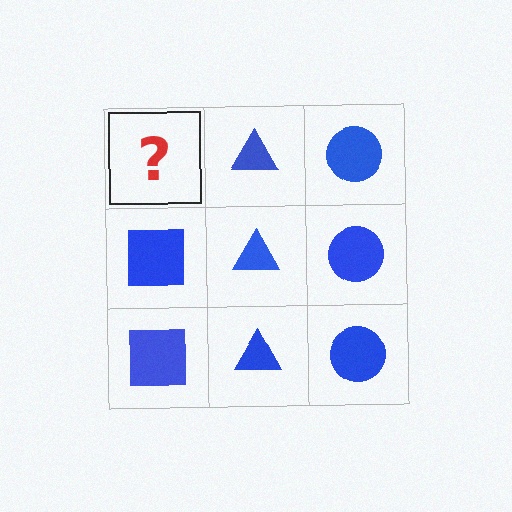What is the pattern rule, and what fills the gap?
The rule is that each column has a consistent shape. The gap should be filled with a blue square.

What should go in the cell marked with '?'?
The missing cell should contain a blue square.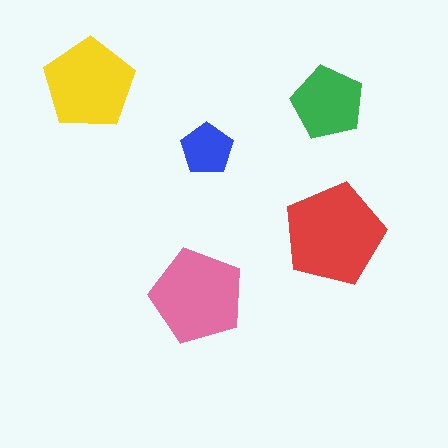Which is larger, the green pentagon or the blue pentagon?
The green one.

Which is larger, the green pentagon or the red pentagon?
The red one.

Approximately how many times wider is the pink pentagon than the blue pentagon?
About 2 times wider.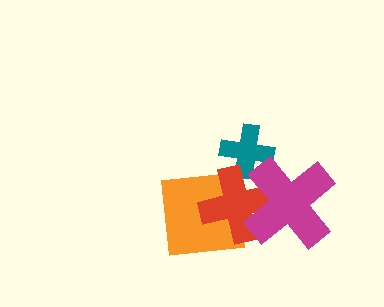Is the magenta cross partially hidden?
No, no other shape covers it.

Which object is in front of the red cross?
The magenta cross is in front of the red cross.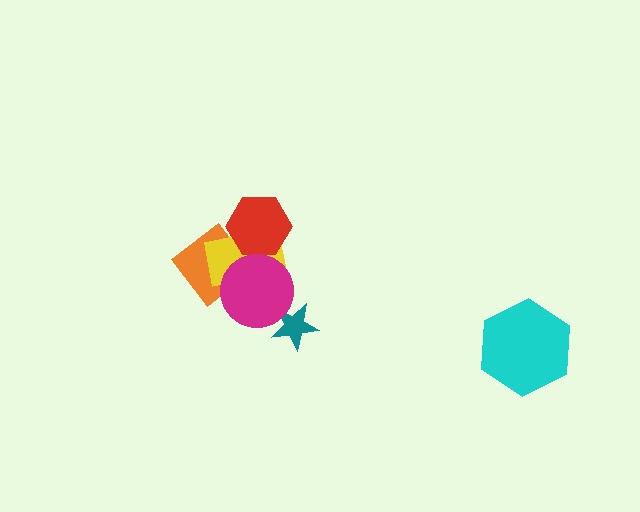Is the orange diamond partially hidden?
Yes, it is partially covered by another shape.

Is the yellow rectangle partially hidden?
Yes, it is partially covered by another shape.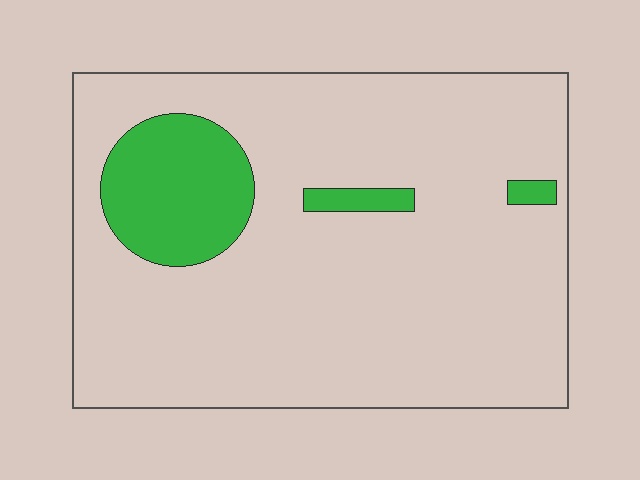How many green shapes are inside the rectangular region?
3.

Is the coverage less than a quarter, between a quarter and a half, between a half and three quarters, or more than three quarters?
Less than a quarter.